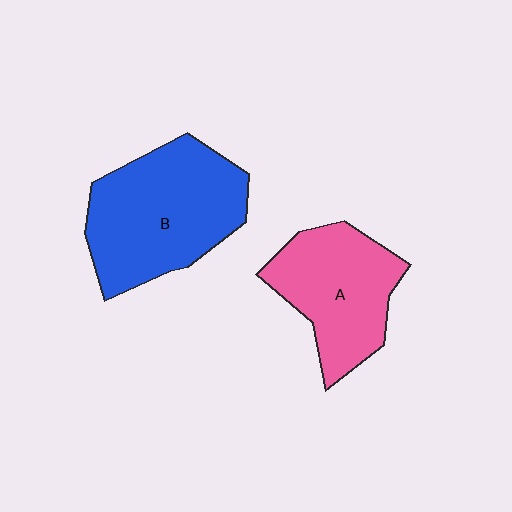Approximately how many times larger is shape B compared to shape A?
Approximately 1.3 times.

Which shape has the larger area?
Shape B (blue).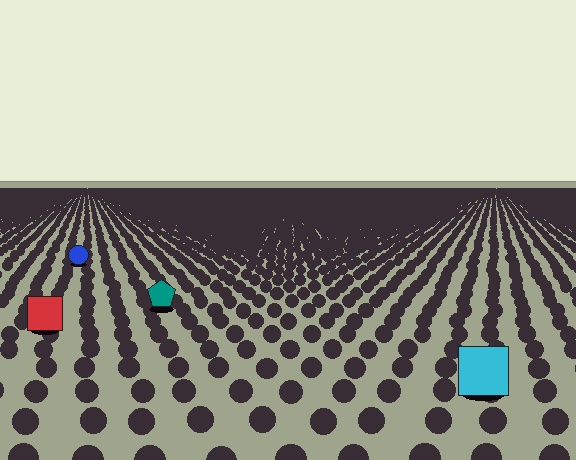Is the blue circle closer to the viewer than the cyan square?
No. The cyan square is closer — you can tell from the texture gradient: the ground texture is coarser near it.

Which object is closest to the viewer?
The cyan square is closest. The texture marks near it are larger and more spread out.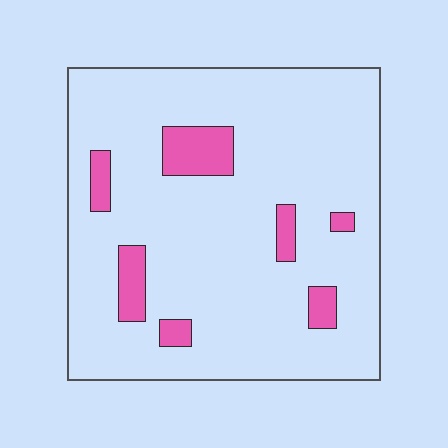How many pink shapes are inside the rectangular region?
7.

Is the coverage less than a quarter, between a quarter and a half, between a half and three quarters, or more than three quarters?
Less than a quarter.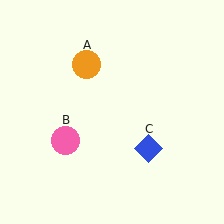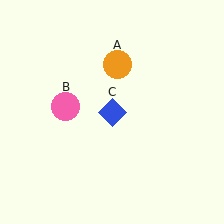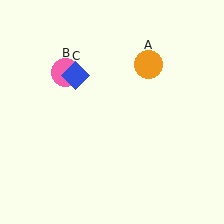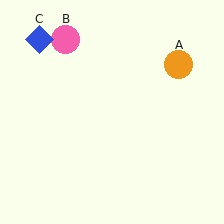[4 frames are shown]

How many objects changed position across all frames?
3 objects changed position: orange circle (object A), pink circle (object B), blue diamond (object C).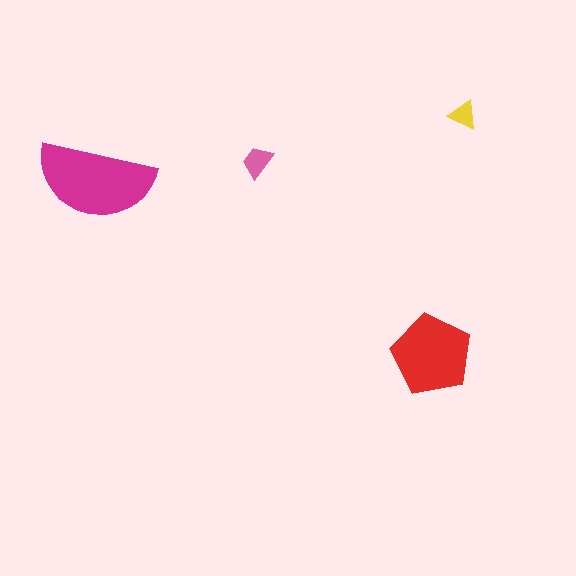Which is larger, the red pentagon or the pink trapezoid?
The red pentagon.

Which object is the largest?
The magenta semicircle.